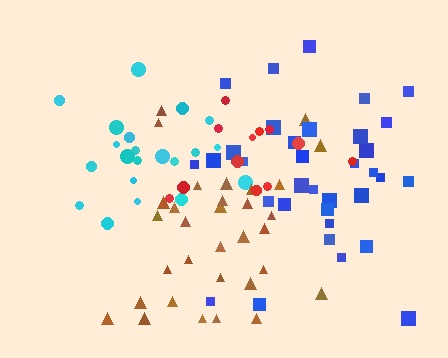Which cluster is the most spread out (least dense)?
Red.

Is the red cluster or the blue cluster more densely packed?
Blue.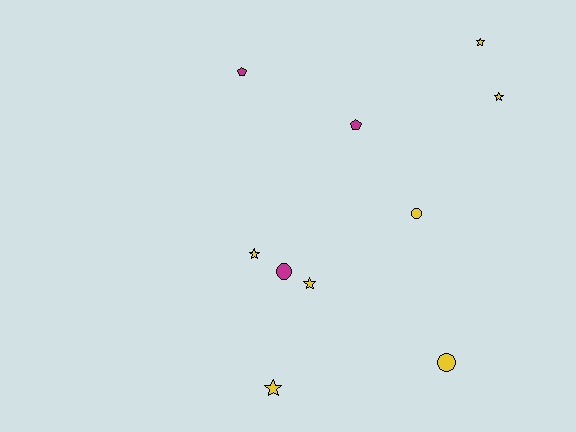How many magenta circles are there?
There is 1 magenta circle.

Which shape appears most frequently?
Star, with 5 objects.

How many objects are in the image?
There are 10 objects.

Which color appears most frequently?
Yellow, with 7 objects.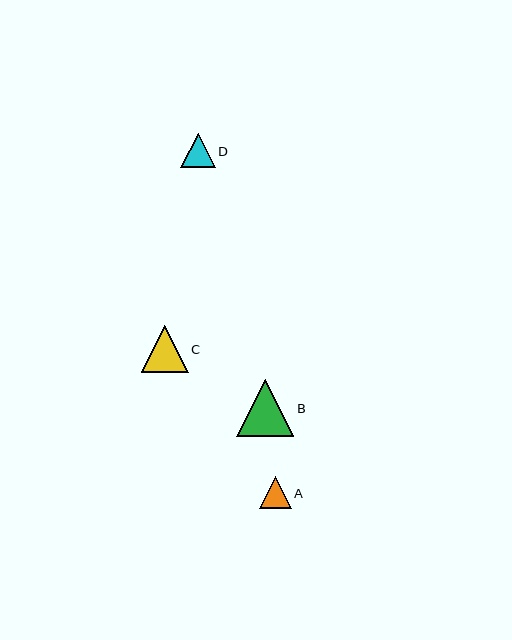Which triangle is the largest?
Triangle B is the largest with a size of approximately 57 pixels.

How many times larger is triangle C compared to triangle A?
Triangle C is approximately 1.5 times the size of triangle A.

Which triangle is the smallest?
Triangle A is the smallest with a size of approximately 32 pixels.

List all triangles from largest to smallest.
From largest to smallest: B, C, D, A.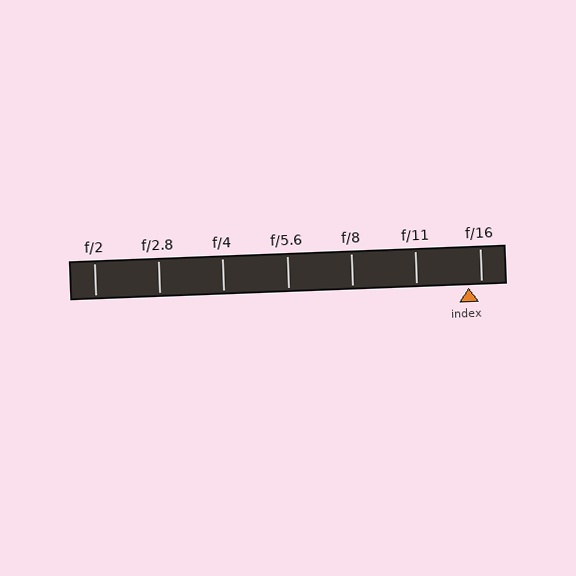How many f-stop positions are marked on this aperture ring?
There are 7 f-stop positions marked.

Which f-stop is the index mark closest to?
The index mark is closest to f/16.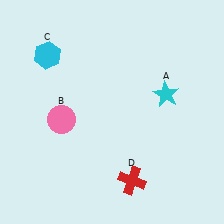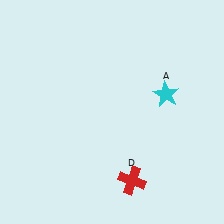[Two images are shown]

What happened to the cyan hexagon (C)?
The cyan hexagon (C) was removed in Image 2. It was in the top-left area of Image 1.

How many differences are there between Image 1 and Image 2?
There are 2 differences between the two images.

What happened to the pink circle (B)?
The pink circle (B) was removed in Image 2. It was in the bottom-left area of Image 1.